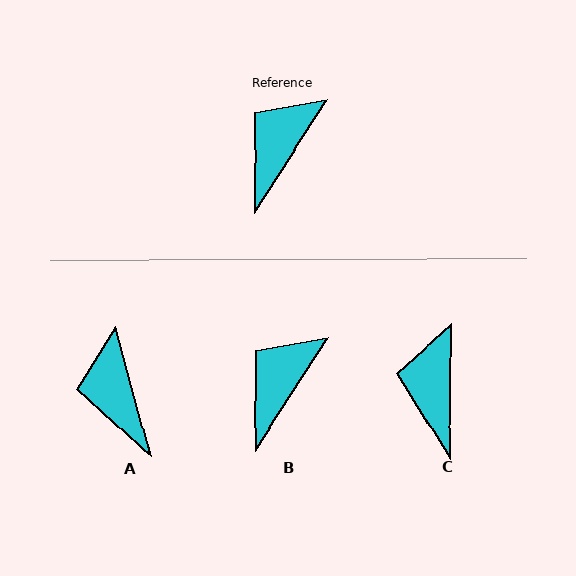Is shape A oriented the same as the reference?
No, it is off by about 48 degrees.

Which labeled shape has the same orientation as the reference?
B.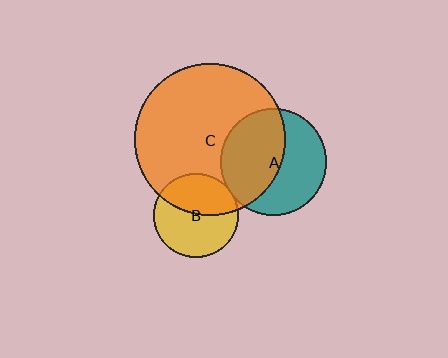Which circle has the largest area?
Circle C (orange).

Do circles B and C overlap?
Yes.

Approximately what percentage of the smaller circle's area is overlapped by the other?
Approximately 40%.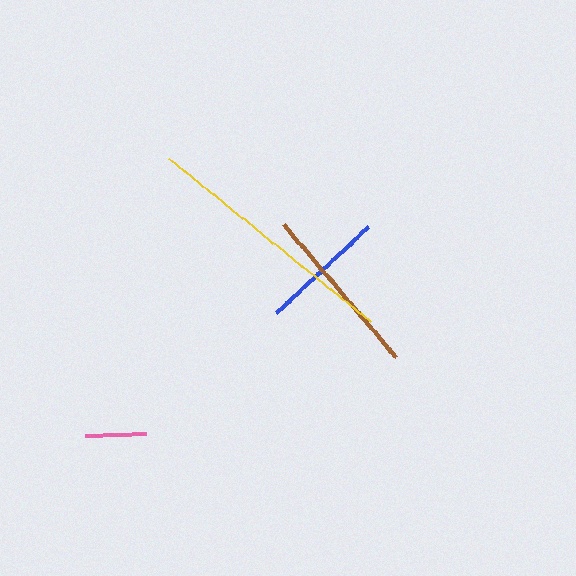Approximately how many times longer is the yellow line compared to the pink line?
The yellow line is approximately 4.3 times the length of the pink line.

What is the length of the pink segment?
The pink segment is approximately 61 pixels long.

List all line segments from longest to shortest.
From longest to shortest: yellow, brown, blue, pink.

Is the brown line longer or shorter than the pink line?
The brown line is longer than the pink line.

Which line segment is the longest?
The yellow line is the longest at approximately 259 pixels.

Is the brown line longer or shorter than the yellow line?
The yellow line is longer than the brown line.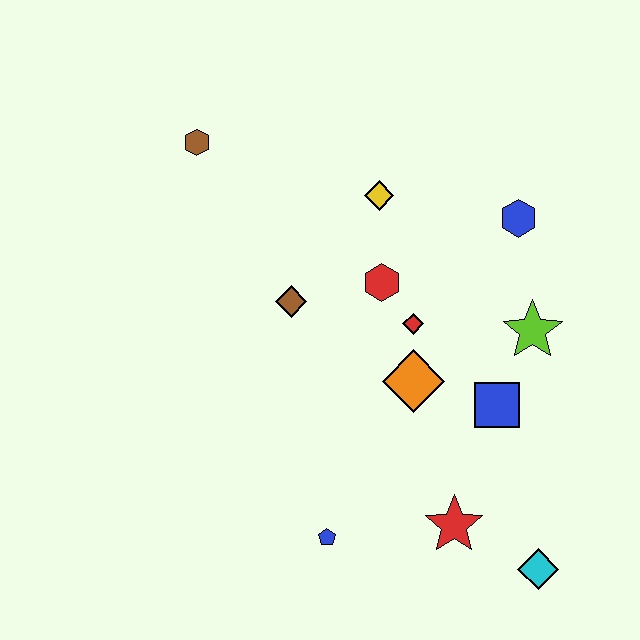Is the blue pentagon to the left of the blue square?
Yes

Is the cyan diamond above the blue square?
No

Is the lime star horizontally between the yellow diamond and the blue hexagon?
No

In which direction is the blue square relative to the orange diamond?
The blue square is to the right of the orange diamond.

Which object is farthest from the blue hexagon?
The blue pentagon is farthest from the blue hexagon.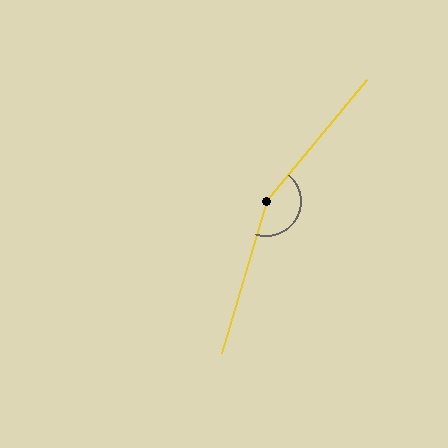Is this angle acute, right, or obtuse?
It is obtuse.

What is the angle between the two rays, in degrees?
Approximately 156 degrees.